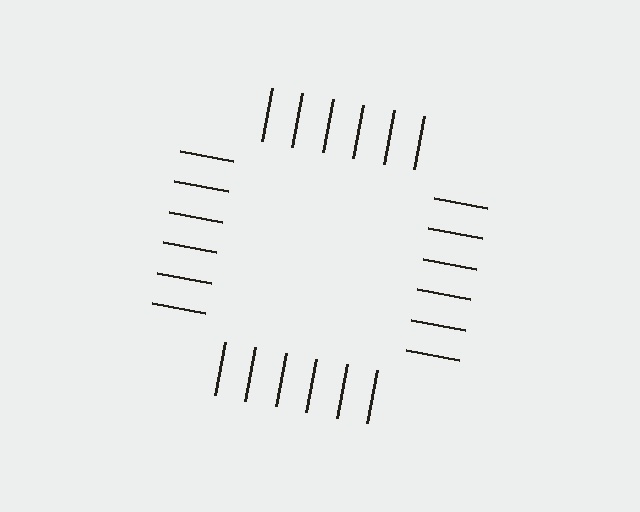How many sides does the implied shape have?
4 sides — the line-ends trace a square.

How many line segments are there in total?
24 — 6 along each of the 4 edges.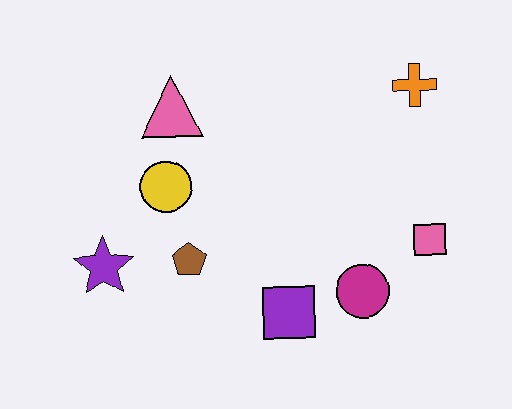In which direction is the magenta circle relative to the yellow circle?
The magenta circle is to the right of the yellow circle.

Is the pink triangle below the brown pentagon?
No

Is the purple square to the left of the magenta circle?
Yes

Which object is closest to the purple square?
The magenta circle is closest to the purple square.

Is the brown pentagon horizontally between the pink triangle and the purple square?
Yes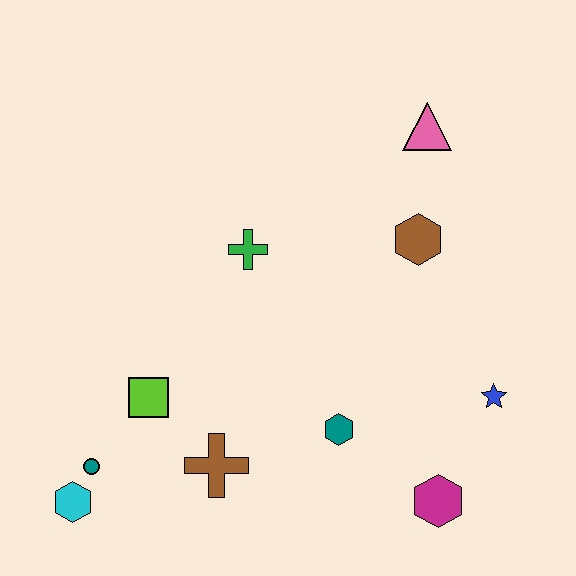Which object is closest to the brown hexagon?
The pink triangle is closest to the brown hexagon.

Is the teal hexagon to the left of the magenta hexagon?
Yes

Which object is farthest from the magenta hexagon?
The pink triangle is farthest from the magenta hexagon.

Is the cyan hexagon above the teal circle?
No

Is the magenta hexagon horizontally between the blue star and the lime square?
Yes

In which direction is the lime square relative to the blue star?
The lime square is to the left of the blue star.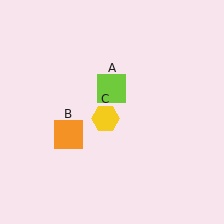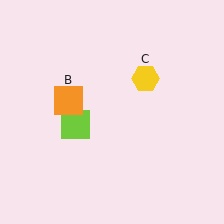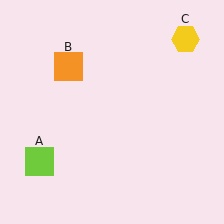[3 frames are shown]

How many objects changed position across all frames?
3 objects changed position: lime square (object A), orange square (object B), yellow hexagon (object C).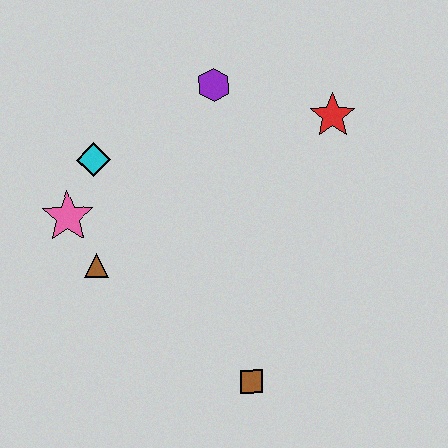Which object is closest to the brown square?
The brown triangle is closest to the brown square.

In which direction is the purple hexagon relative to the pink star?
The purple hexagon is to the right of the pink star.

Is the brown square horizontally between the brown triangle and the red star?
Yes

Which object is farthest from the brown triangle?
The red star is farthest from the brown triangle.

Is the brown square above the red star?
No